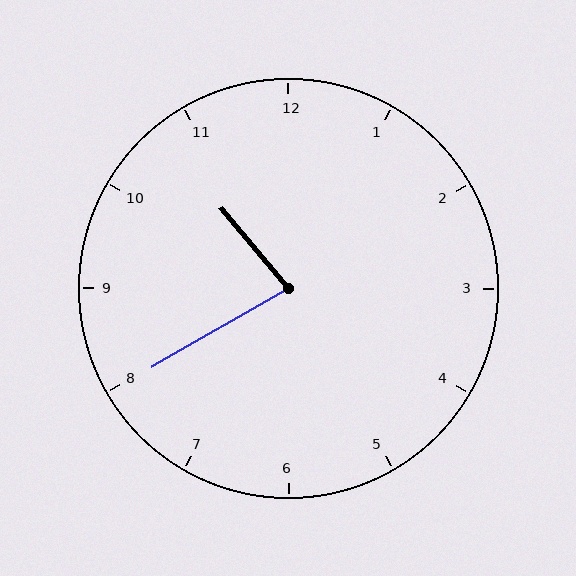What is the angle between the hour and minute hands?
Approximately 80 degrees.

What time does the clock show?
10:40.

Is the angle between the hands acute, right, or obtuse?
It is acute.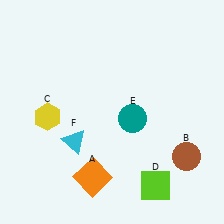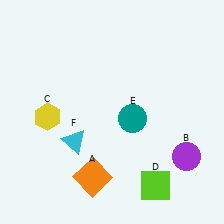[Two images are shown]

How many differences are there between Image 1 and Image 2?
There is 1 difference between the two images.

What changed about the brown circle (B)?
In Image 1, B is brown. In Image 2, it changed to purple.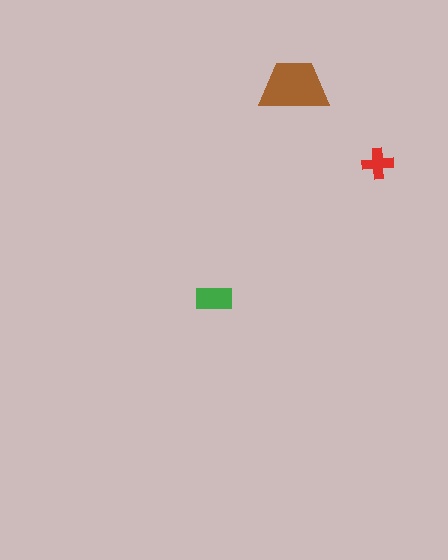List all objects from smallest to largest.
The red cross, the green rectangle, the brown trapezoid.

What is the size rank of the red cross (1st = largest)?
3rd.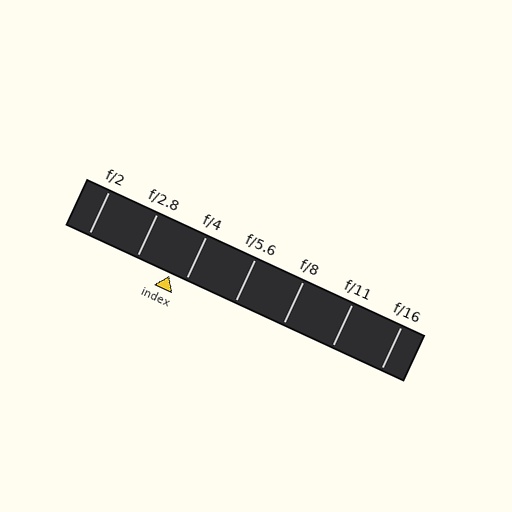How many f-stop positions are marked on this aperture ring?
There are 7 f-stop positions marked.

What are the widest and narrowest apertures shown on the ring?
The widest aperture shown is f/2 and the narrowest is f/16.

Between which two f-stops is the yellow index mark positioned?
The index mark is between f/2.8 and f/4.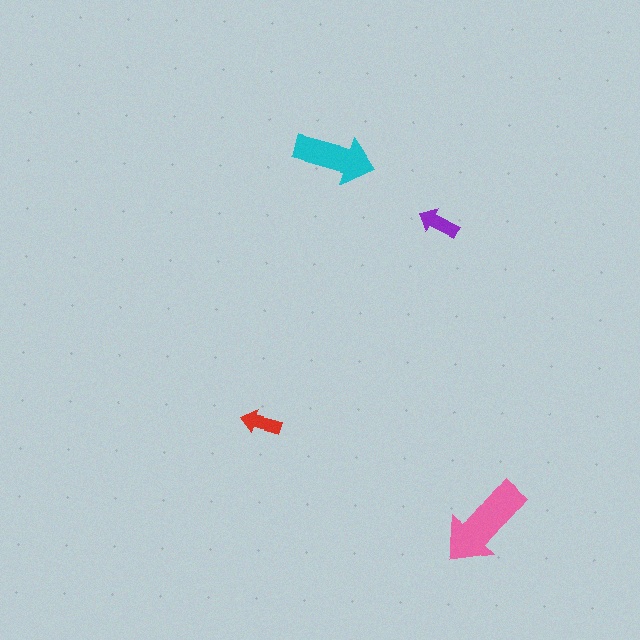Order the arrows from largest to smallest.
the pink one, the cyan one, the purple one, the red one.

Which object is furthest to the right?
The pink arrow is rightmost.